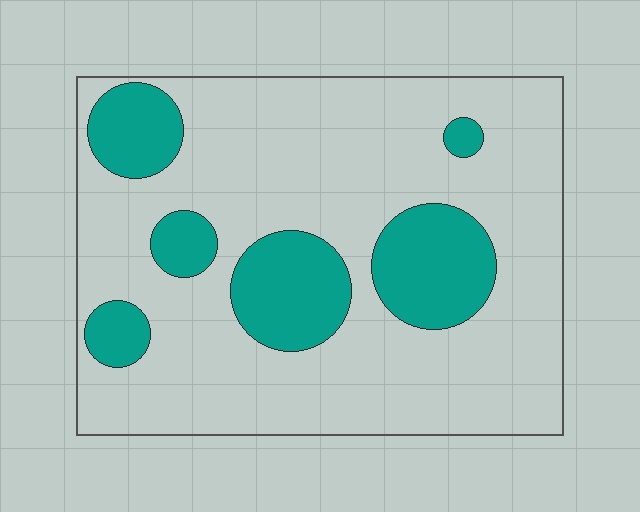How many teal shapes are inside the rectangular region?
6.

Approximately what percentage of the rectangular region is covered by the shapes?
Approximately 25%.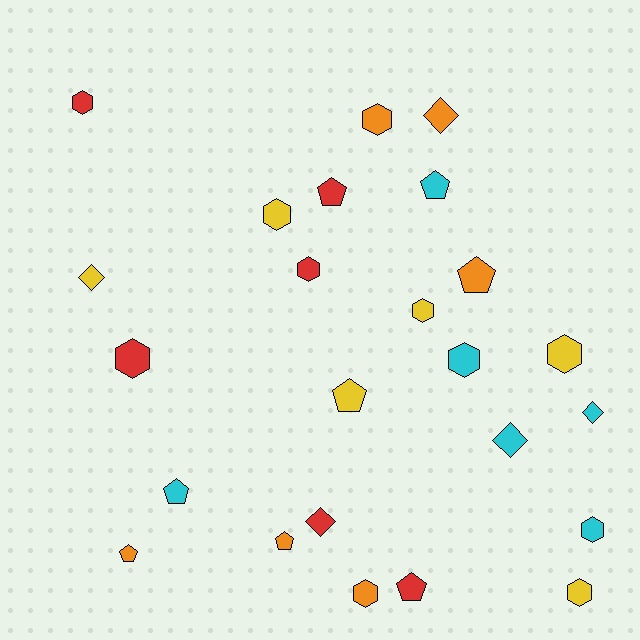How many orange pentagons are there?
There are 3 orange pentagons.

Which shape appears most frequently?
Hexagon, with 11 objects.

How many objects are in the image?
There are 24 objects.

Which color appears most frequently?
Red, with 6 objects.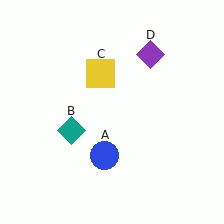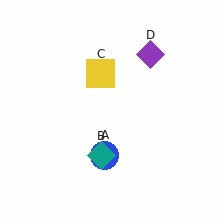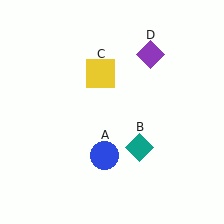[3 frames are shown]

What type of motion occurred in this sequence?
The teal diamond (object B) rotated counterclockwise around the center of the scene.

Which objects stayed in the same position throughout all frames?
Blue circle (object A) and yellow square (object C) and purple diamond (object D) remained stationary.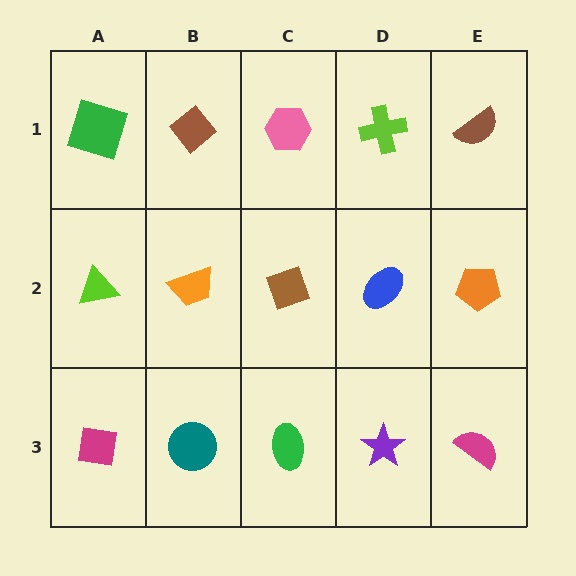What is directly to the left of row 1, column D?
A pink hexagon.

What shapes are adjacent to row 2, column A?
A green square (row 1, column A), a magenta square (row 3, column A), an orange trapezoid (row 2, column B).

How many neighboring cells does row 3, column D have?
3.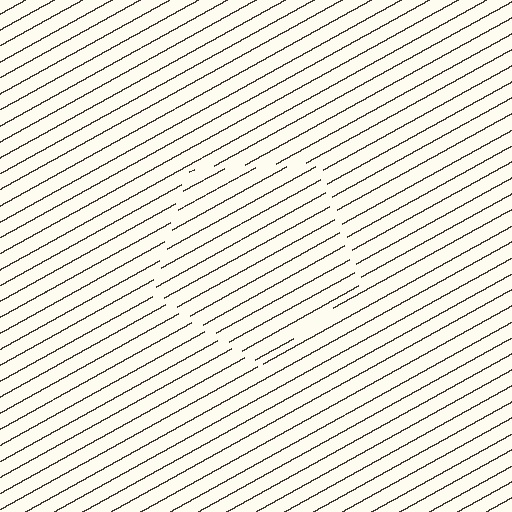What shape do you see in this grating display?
An illusory pentagon. The interior of the shape contains the same grating, shifted by half a period — the contour is defined by the phase discontinuity where line-ends from the inner and outer gratings abut.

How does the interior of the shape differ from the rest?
The interior of the shape contains the same grating, shifted by half a period — the contour is defined by the phase discontinuity where line-ends from the inner and outer gratings abut.